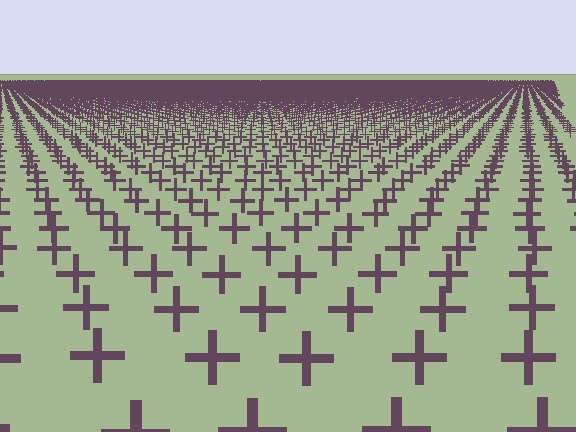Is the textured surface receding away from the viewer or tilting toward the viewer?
The surface is receding away from the viewer. Texture elements get smaller and denser toward the top.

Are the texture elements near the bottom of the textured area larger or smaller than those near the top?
Larger. Near the bottom, elements are closer to the viewer and appear at a bigger on-screen size.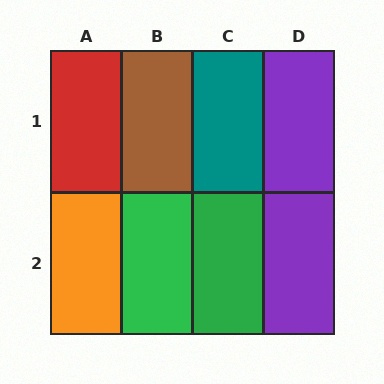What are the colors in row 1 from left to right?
Red, brown, teal, purple.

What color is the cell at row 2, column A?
Orange.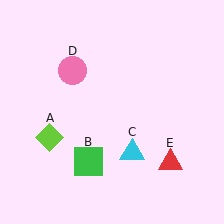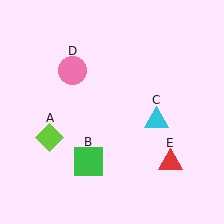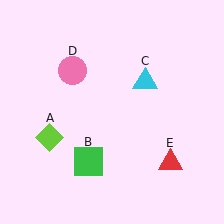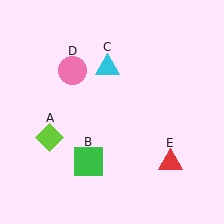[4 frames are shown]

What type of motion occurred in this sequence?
The cyan triangle (object C) rotated counterclockwise around the center of the scene.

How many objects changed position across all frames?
1 object changed position: cyan triangle (object C).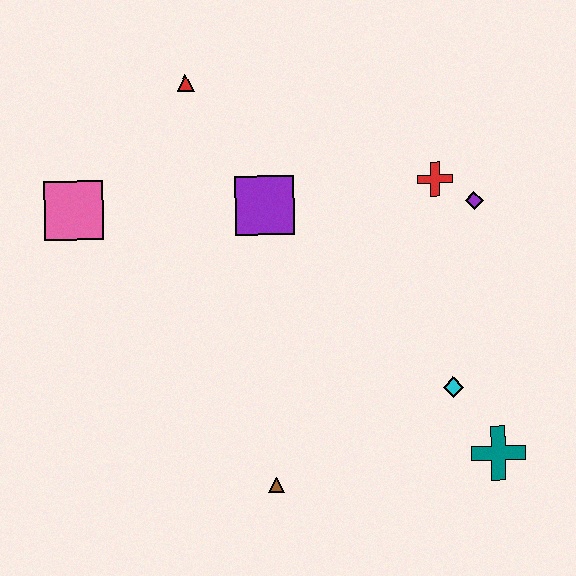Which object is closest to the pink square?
The red triangle is closest to the pink square.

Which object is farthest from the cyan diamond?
The pink square is farthest from the cyan diamond.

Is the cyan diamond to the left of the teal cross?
Yes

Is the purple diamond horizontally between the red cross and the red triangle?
No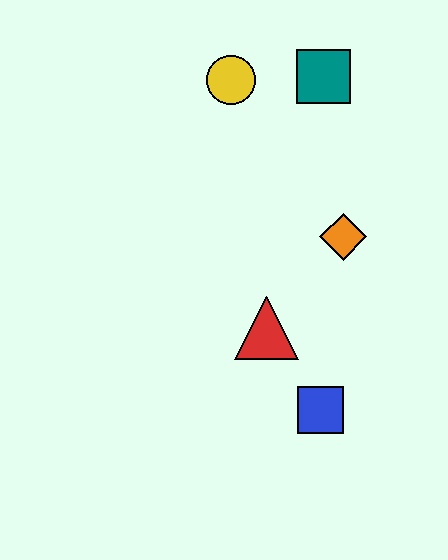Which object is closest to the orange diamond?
The red triangle is closest to the orange diamond.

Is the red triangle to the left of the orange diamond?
Yes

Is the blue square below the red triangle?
Yes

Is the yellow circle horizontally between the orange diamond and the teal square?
No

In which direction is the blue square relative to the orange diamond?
The blue square is below the orange diamond.